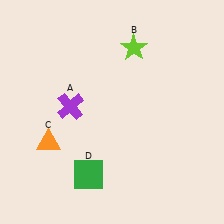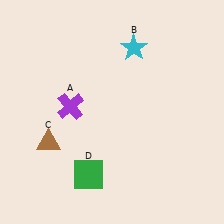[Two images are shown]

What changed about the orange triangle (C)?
In Image 1, C is orange. In Image 2, it changed to brown.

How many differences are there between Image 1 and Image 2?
There are 2 differences between the two images.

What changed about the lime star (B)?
In Image 1, B is lime. In Image 2, it changed to cyan.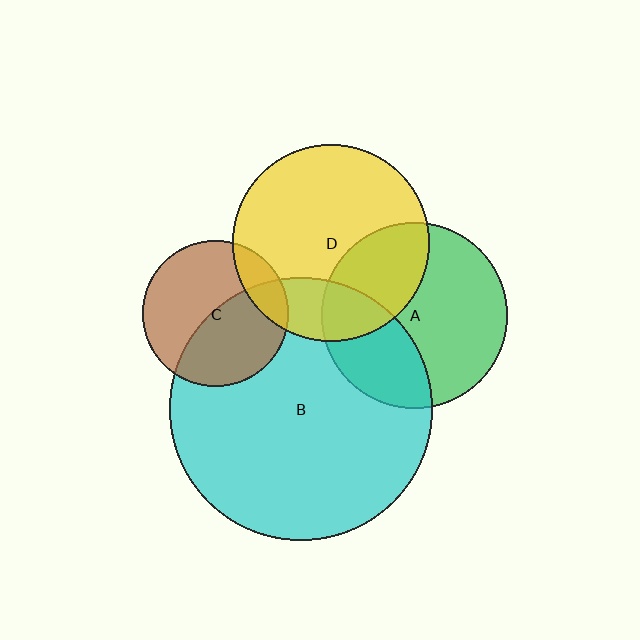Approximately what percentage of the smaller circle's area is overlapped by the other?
Approximately 35%.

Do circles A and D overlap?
Yes.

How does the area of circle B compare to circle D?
Approximately 1.8 times.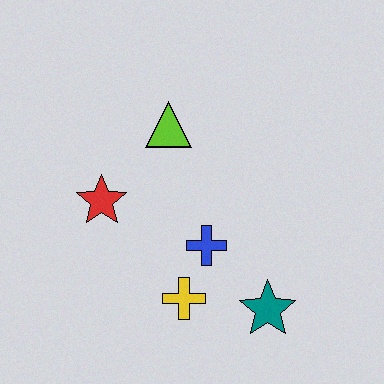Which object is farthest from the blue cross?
The lime triangle is farthest from the blue cross.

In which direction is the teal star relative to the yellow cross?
The teal star is to the right of the yellow cross.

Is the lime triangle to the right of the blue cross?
No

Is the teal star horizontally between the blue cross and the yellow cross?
No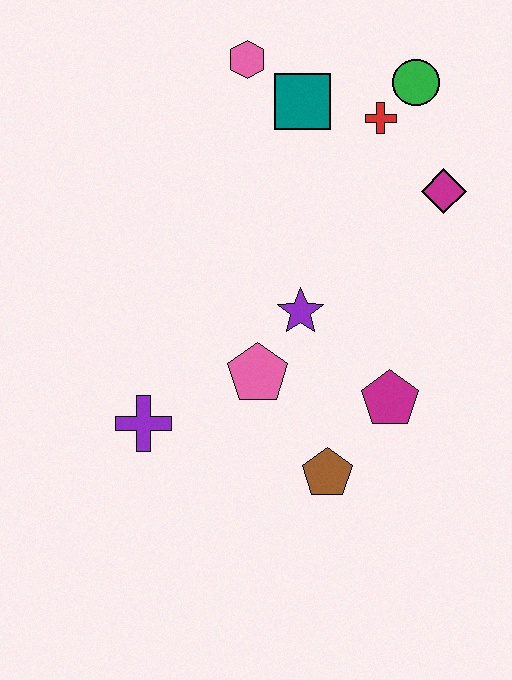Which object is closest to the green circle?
The red cross is closest to the green circle.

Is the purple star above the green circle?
No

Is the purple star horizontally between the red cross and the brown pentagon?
No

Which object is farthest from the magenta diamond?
The purple cross is farthest from the magenta diamond.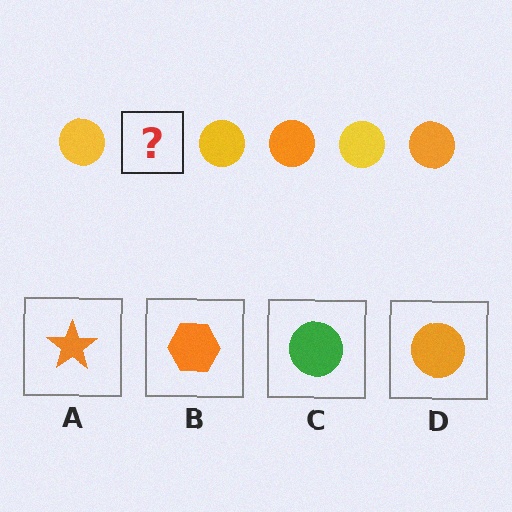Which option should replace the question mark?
Option D.